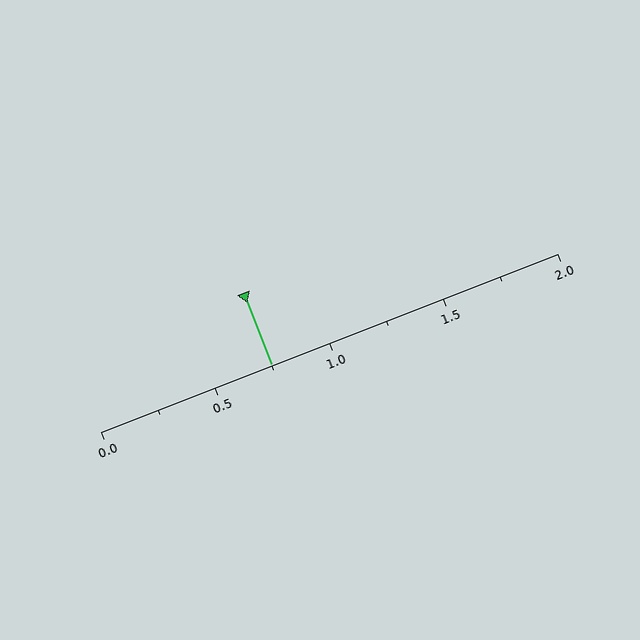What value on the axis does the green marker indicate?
The marker indicates approximately 0.75.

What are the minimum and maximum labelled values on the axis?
The axis runs from 0.0 to 2.0.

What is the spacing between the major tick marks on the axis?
The major ticks are spaced 0.5 apart.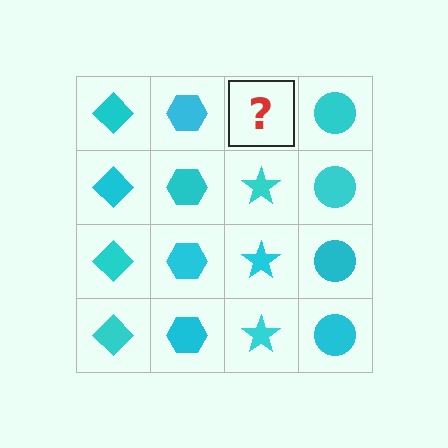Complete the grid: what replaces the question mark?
The question mark should be replaced with a cyan star.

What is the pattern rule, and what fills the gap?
The rule is that each column has a consistent shape. The gap should be filled with a cyan star.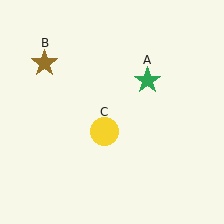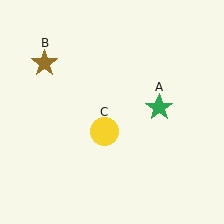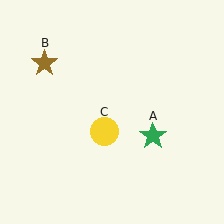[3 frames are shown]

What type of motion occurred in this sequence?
The green star (object A) rotated clockwise around the center of the scene.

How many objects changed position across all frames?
1 object changed position: green star (object A).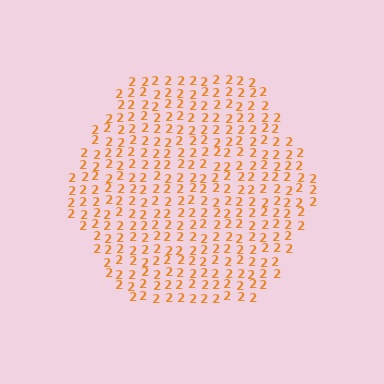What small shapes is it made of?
It is made of small digit 2's.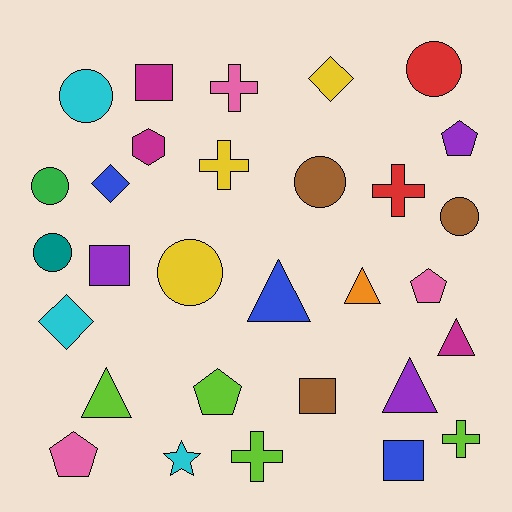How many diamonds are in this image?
There are 3 diamonds.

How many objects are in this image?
There are 30 objects.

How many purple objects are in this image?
There are 3 purple objects.